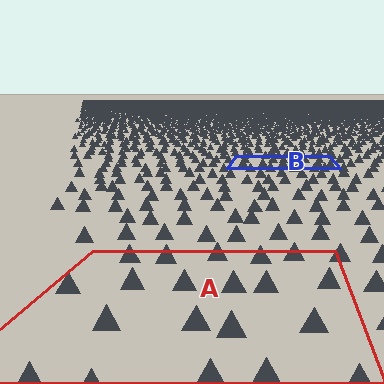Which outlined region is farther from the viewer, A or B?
Region B is farther from the viewer — the texture elements inside it appear smaller and more densely packed.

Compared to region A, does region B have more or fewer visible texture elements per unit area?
Region B has more texture elements per unit area — they are packed more densely because it is farther away.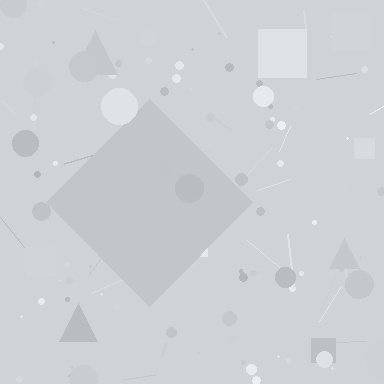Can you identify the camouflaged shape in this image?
The camouflaged shape is a diamond.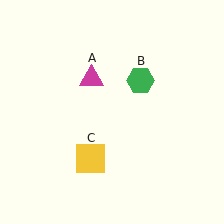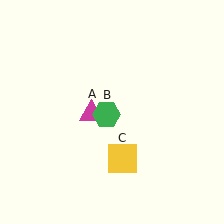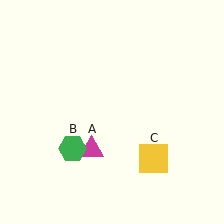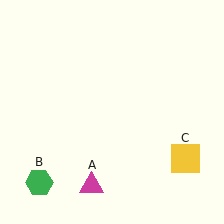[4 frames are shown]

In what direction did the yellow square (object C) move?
The yellow square (object C) moved right.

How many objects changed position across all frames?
3 objects changed position: magenta triangle (object A), green hexagon (object B), yellow square (object C).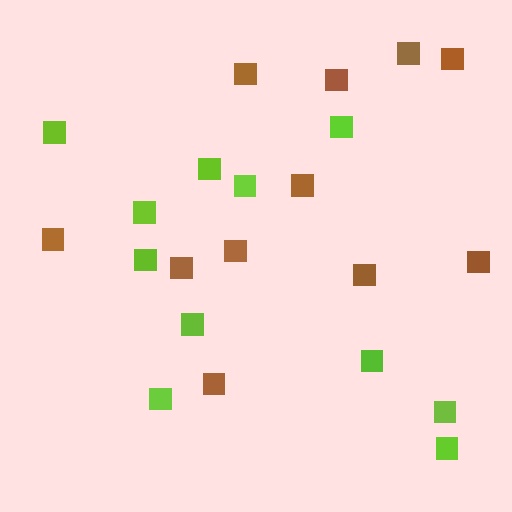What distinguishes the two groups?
There are 2 groups: one group of brown squares (11) and one group of lime squares (11).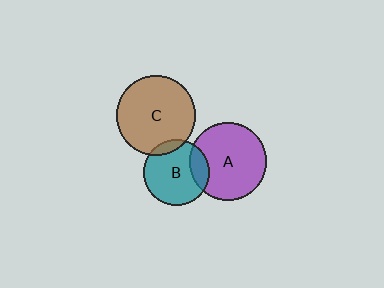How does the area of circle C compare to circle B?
Approximately 1.5 times.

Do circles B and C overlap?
Yes.